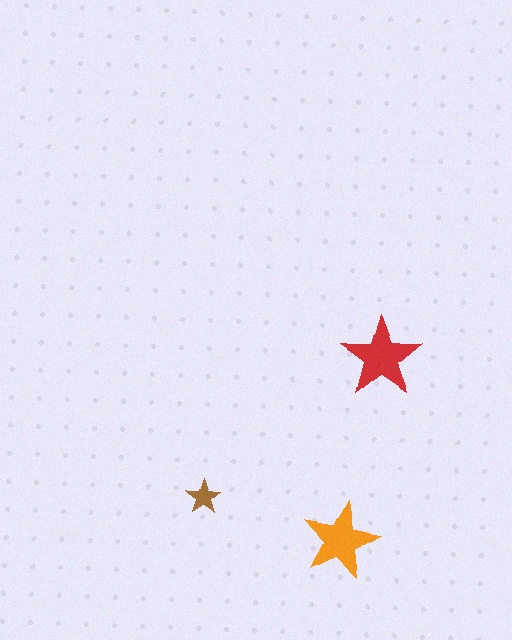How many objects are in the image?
There are 3 objects in the image.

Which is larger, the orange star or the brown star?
The orange one.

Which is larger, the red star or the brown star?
The red one.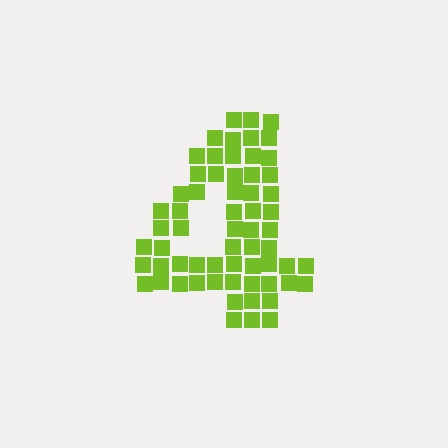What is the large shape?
The large shape is the digit 4.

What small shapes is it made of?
It is made of small squares.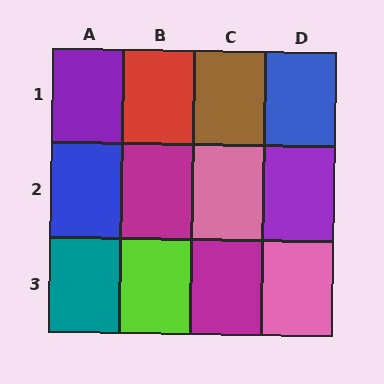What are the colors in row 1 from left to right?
Purple, red, brown, blue.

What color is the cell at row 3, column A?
Teal.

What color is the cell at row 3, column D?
Pink.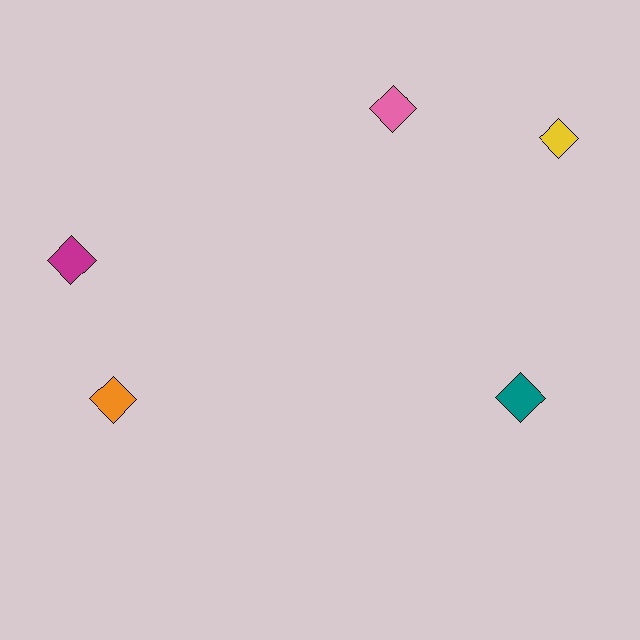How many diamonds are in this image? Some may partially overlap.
There are 5 diamonds.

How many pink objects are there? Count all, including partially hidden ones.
There is 1 pink object.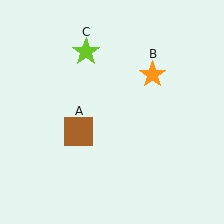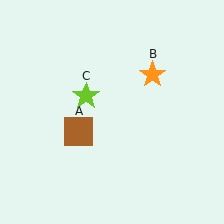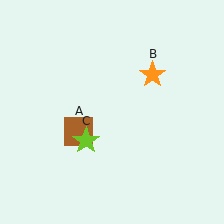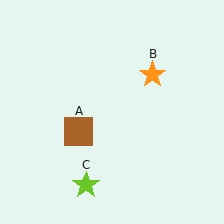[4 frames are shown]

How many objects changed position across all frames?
1 object changed position: lime star (object C).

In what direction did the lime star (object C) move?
The lime star (object C) moved down.